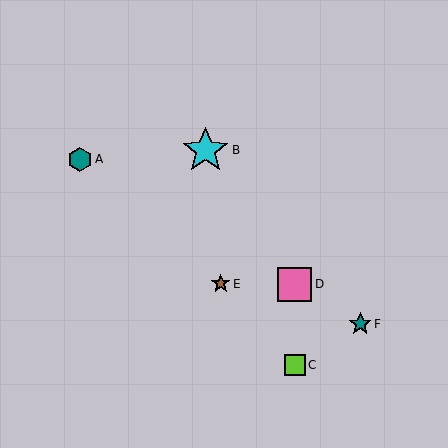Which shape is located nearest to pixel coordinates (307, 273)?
The pink square (labeled D) at (295, 284) is nearest to that location.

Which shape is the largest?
The cyan star (labeled B) is the largest.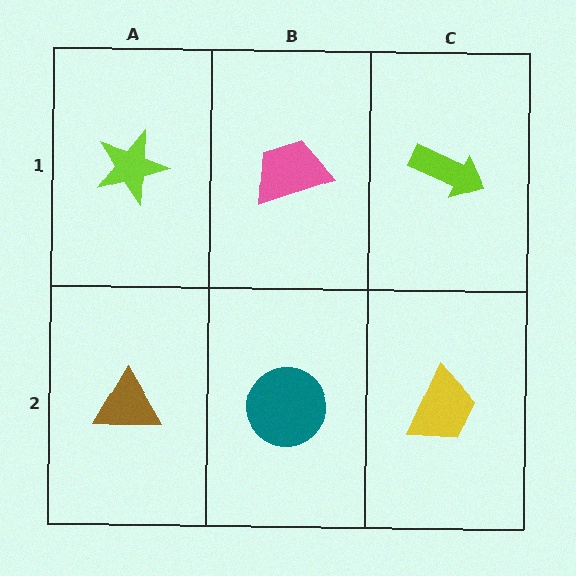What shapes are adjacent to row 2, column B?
A pink trapezoid (row 1, column B), a brown triangle (row 2, column A), a yellow trapezoid (row 2, column C).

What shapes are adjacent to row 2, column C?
A lime arrow (row 1, column C), a teal circle (row 2, column B).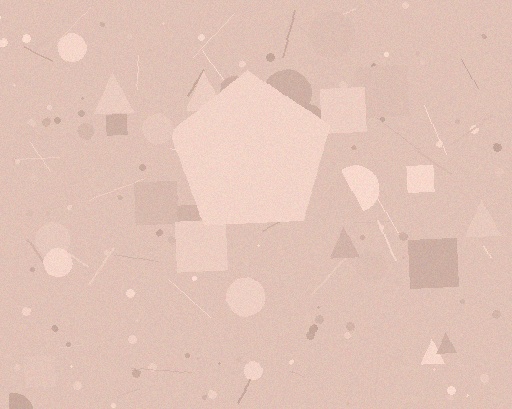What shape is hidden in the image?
A pentagon is hidden in the image.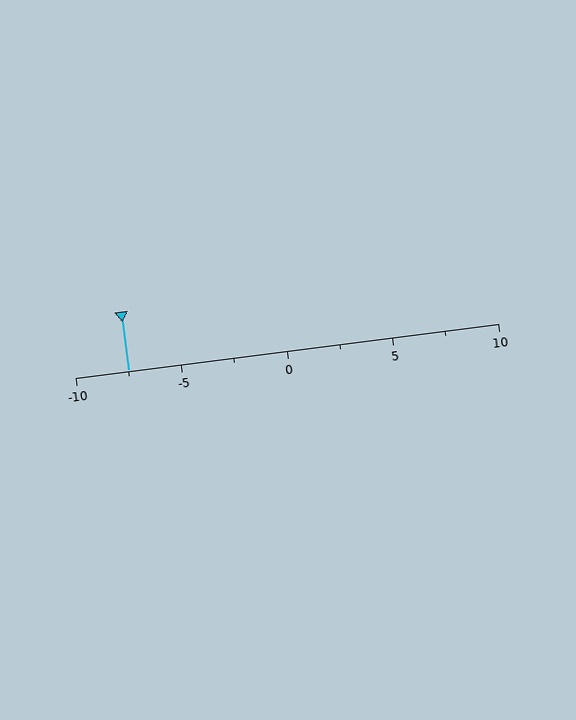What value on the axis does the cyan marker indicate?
The marker indicates approximately -7.5.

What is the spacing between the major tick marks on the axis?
The major ticks are spaced 5 apart.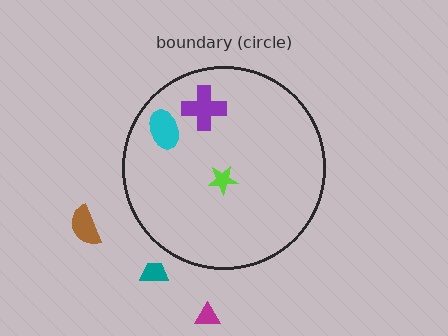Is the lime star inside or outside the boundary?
Inside.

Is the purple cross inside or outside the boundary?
Inside.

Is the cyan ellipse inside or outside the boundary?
Inside.